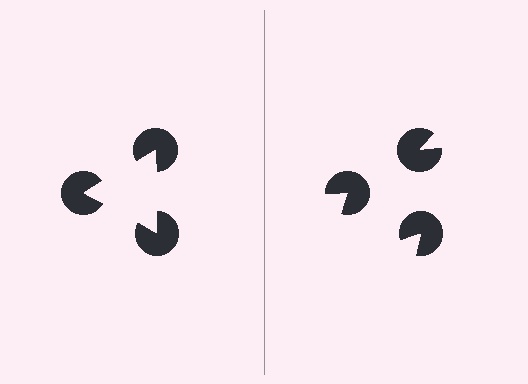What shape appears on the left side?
An illusory triangle.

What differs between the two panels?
The pac-man discs are positioned identically on both sides; only the wedge orientations differ. On the left they align to a triangle; on the right they are misaligned.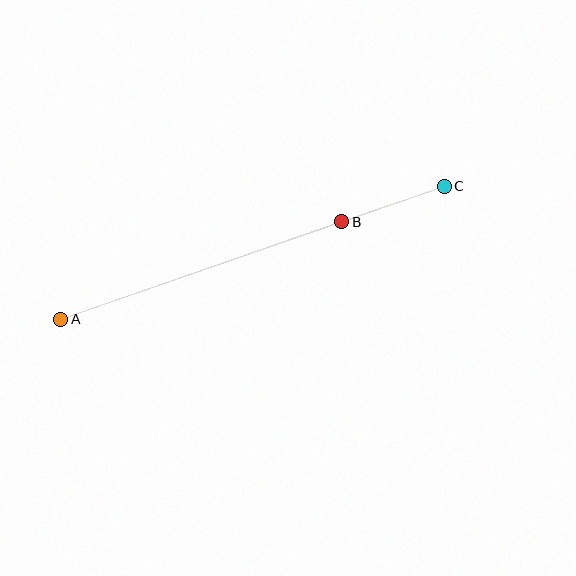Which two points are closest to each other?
Points B and C are closest to each other.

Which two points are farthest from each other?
Points A and C are farthest from each other.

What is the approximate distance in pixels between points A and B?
The distance between A and B is approximately 297 pixels.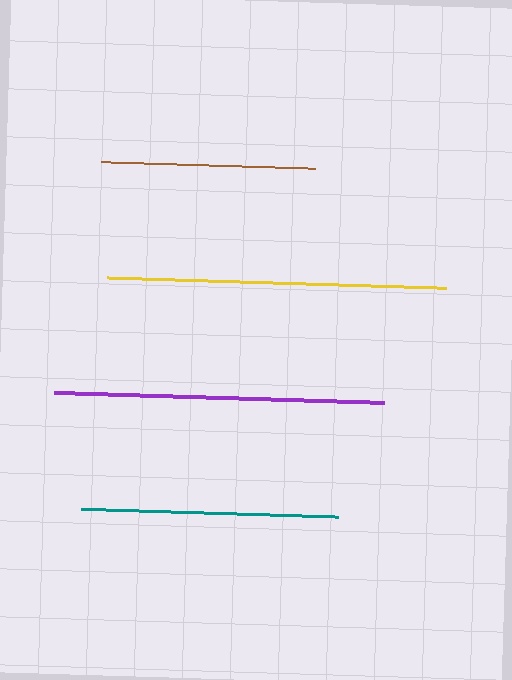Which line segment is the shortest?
The brown line is the shortest at approximately 214 pixels.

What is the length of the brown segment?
The brown segment is approximately 214 pixels long.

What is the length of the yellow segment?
The yellow segment is approximately 339 pixels long.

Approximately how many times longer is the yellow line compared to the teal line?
The yellow line is approximately 1.3 times the length of the teal line.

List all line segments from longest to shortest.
From longest to shortest: yellow, purple, teal, brown.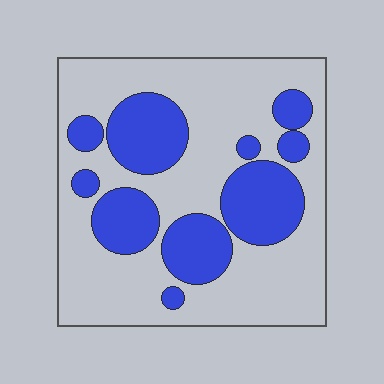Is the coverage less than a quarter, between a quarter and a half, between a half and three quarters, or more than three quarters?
Between a quarter and a half.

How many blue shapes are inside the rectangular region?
10.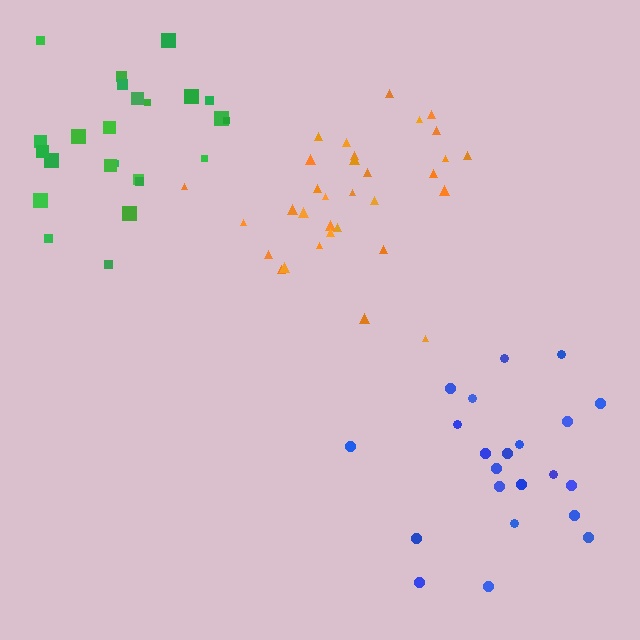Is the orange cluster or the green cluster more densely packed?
Orange.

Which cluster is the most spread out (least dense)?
Green.